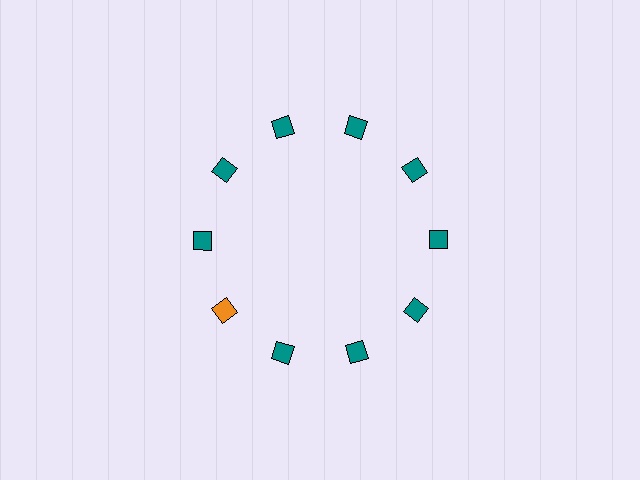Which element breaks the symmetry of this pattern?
The orange square at roughly the 8 o'clock position breaks the symmetry. All other shapes are teal squares.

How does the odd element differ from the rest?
It has a different color: orange instead of teal.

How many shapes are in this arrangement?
There are 10 shapes arranged in a ring pattern.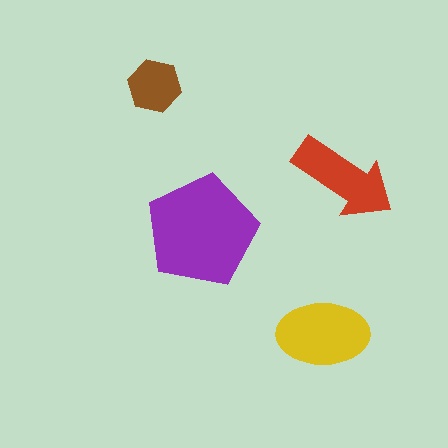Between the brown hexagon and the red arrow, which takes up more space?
The red arrow.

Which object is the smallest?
The brown hexagon.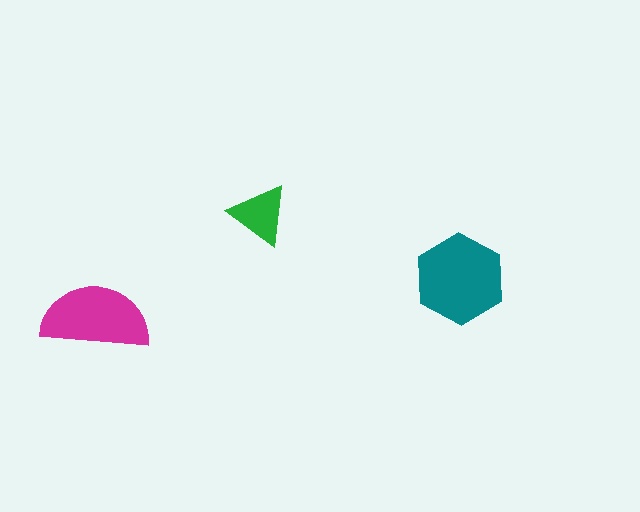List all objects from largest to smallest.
The teal hexagon, the magenta semicircle, the green triangle.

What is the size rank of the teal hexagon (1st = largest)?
1st.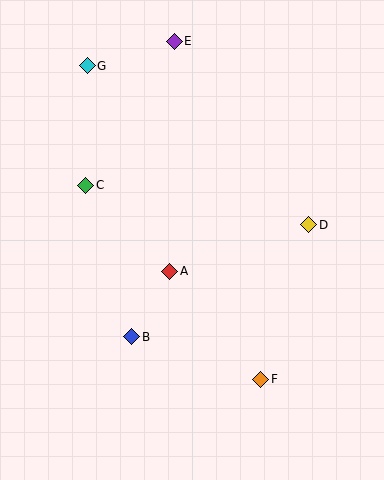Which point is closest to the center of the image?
Point A at (170, 271) is closest to the center.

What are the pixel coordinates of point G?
Point G is at (87, 66).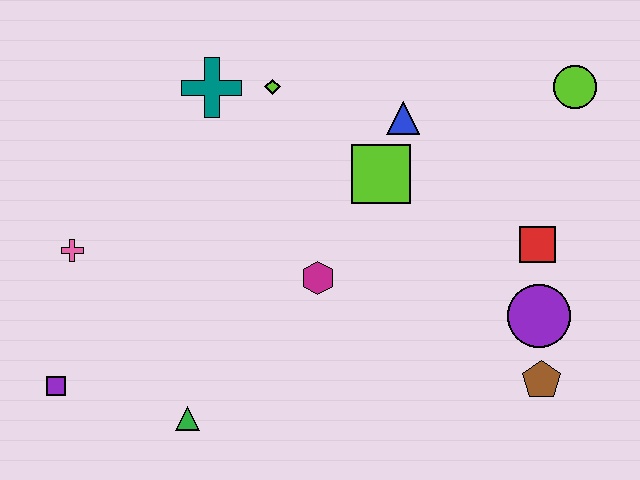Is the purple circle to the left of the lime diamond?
No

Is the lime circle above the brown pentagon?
Yes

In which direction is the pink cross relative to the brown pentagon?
The pink cross is to the left of the brown pentagon.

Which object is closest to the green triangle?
The purple square is closest to the green triangle.